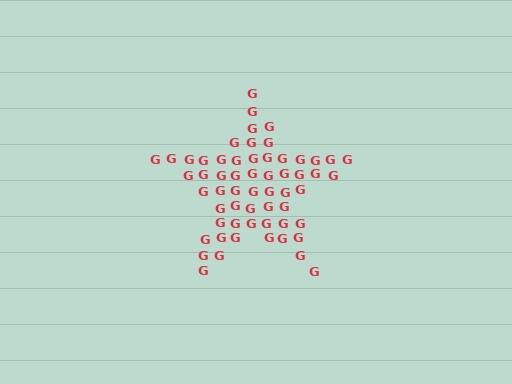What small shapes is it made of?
It is made of small letter G's.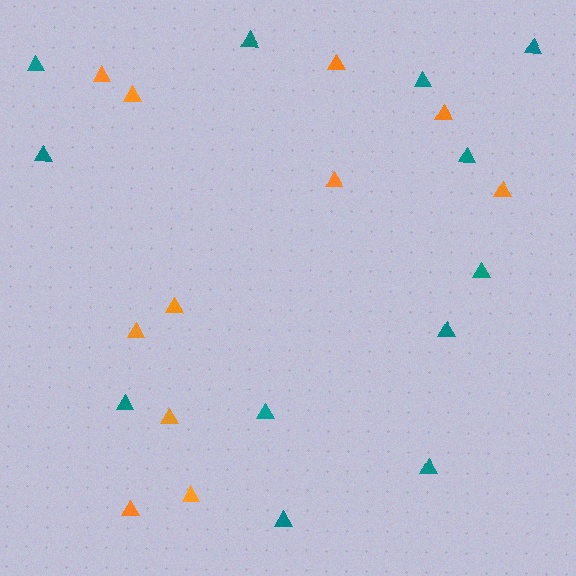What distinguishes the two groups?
There are 2 groups: one group of teal triangles (12) and one group of orange triangles (11).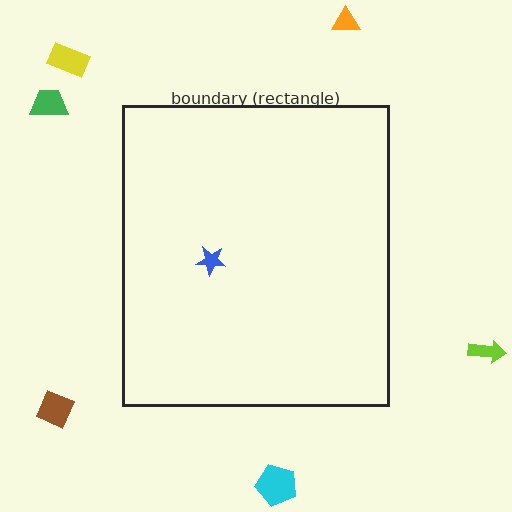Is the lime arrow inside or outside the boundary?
Outside.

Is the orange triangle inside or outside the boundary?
Outside.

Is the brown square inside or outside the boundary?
Outside.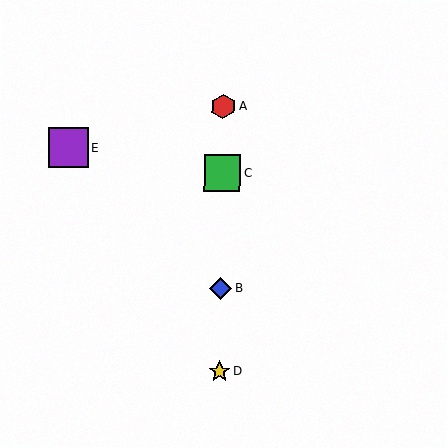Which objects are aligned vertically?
Objects A, B, C, D are aligned vertically.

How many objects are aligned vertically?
4 objects (A, B, C, D) are aligned vertically.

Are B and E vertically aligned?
No, B is at x≈221 and E is at x≈68.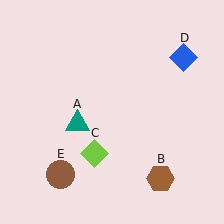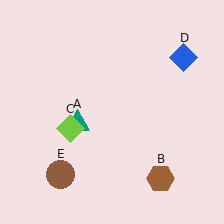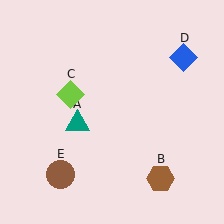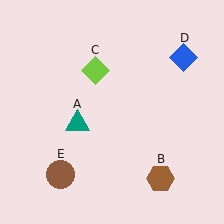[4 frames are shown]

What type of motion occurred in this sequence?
The lime diamond (object C) rotated clockwise around the center of the scene.